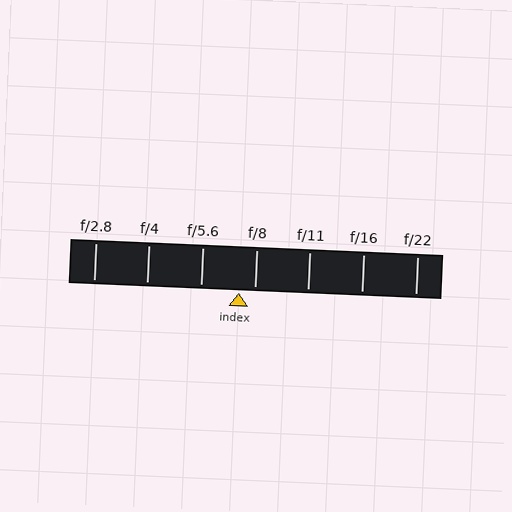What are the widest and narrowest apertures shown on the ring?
The widest aperture shown is f/2.8 and the narrowest is f/22.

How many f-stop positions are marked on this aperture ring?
There are 7 f-stop positions marked.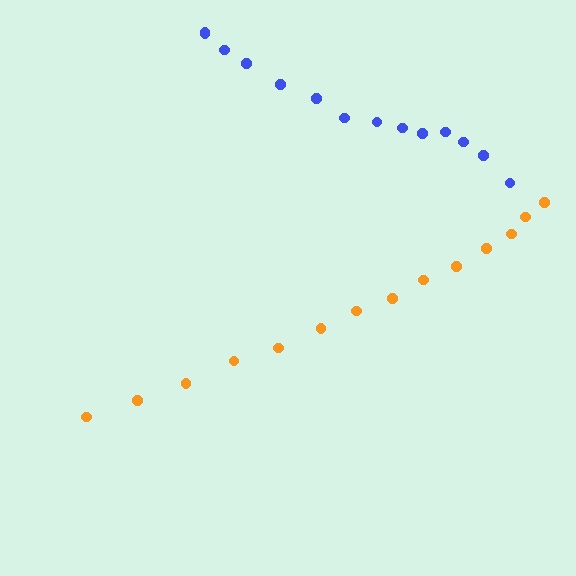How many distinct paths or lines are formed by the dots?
There are 2 distinct paths.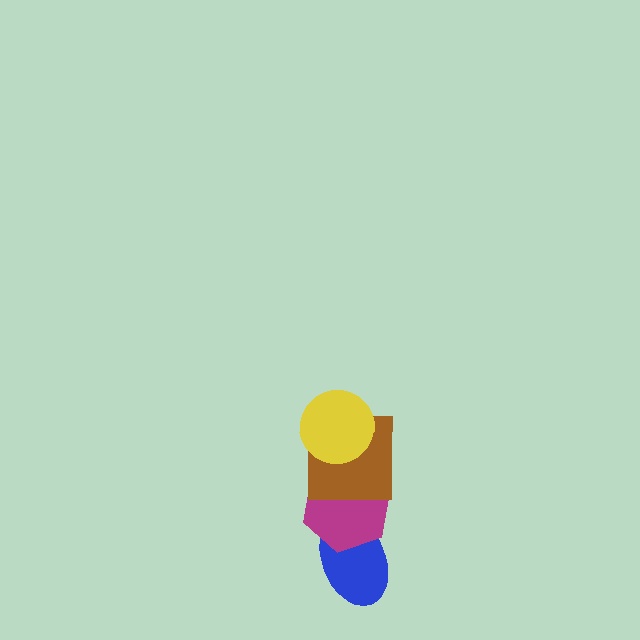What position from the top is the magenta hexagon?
The magenta hexagon is 3rd from the top.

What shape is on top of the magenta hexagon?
The brown square is on top of the magenta hexagon.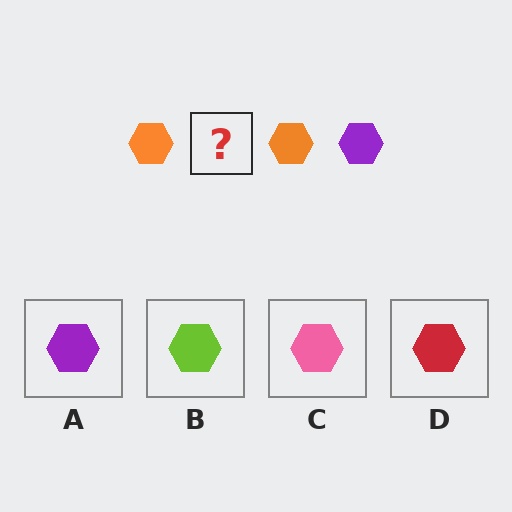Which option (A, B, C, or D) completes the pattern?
A.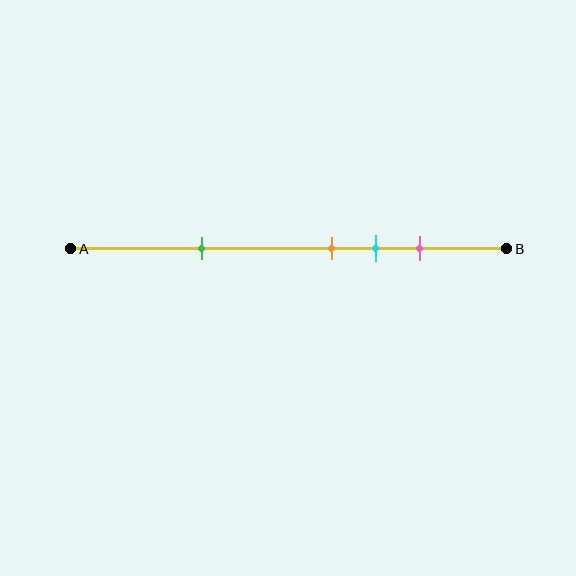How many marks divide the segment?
There are 4 marks dividing the segment.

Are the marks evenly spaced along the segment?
No, the marks are not evenly spaced.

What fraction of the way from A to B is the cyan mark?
The cyan mark is approximately 70% (0.7) of the way from A to B.